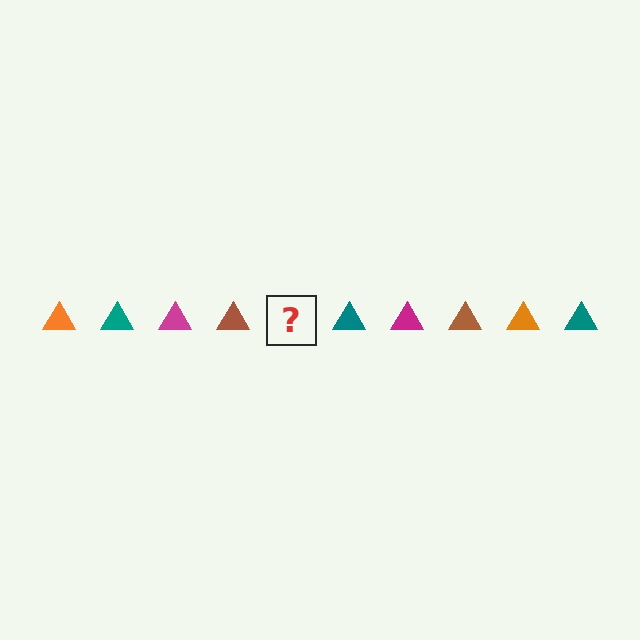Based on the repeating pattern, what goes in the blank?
The blank should be an orange triangle.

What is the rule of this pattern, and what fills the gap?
The rule is that the pattern cycles through orange, teal, magenta, brown triangles. The gap should be filled with an orange triangle.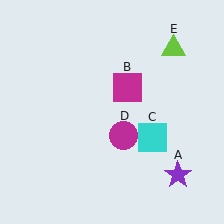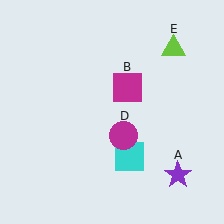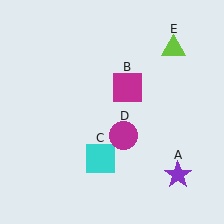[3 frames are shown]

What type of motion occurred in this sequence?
The cyan square (object C) rotated clockwise around the center of the scene.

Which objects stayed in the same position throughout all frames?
Purple star (object A) and magenta square (object B) and magenta circle (object D) and lime triangle (object E) remained stationary.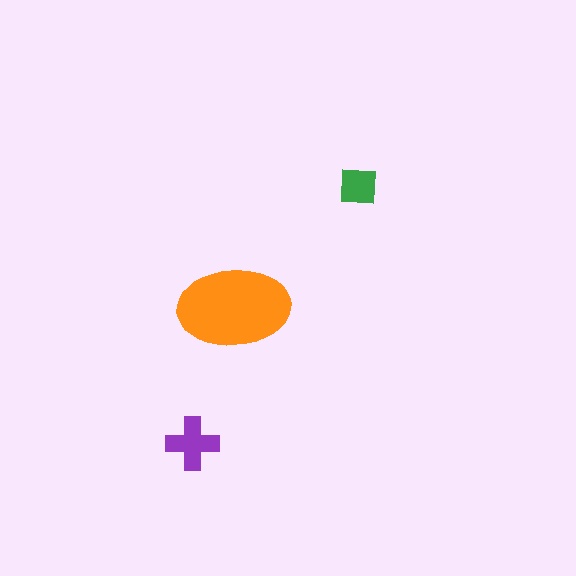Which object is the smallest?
The green square.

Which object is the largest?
The orange ellipse.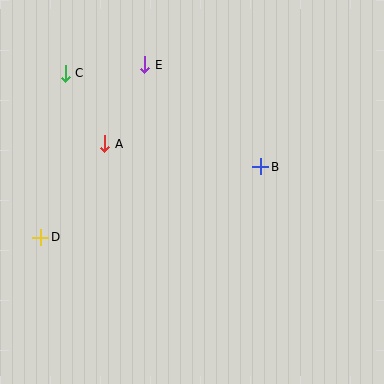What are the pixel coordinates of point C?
Point C is at (65, 73).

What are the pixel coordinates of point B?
Point B is at (261, 167).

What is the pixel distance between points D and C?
The distance between D and C is 166 pixels.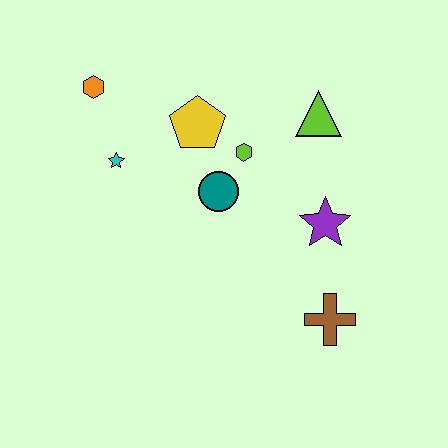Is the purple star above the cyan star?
No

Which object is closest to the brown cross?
The purple star is closest to the brown cross.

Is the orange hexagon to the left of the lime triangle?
Yes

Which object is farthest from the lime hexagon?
The brown cross is farthest from the lime hexagon.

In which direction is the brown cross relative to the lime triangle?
The brown cross is below the lime triangle.